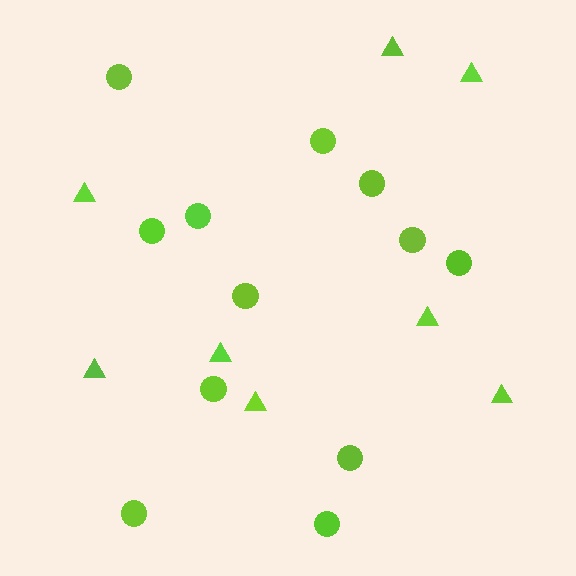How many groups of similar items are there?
There are 2 groups: one group of circles (12) and one group of triangles (8).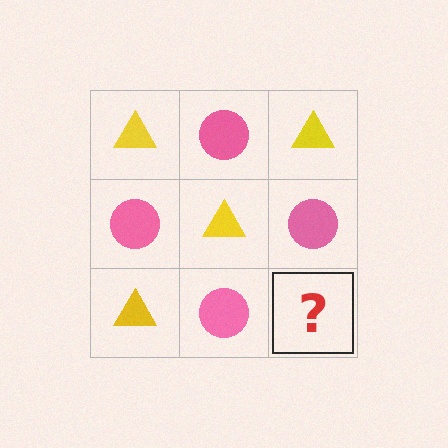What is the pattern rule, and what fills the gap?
The rule is that it alternates yellow triangle and pink circle in a checkerboard pattern. The gap should be filled with a yellow triangle.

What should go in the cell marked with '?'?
The missing cell should contain a yellow triangle.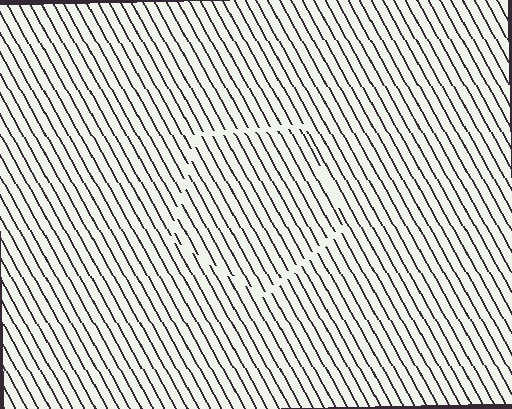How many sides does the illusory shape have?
5 sides — the line-ends trace a pentagon.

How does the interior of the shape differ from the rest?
The interior of the shape contains the same grating, shifted by half a period — the contour is defined by the phase discontinuity where line-ends from the inner and outer gratings abut.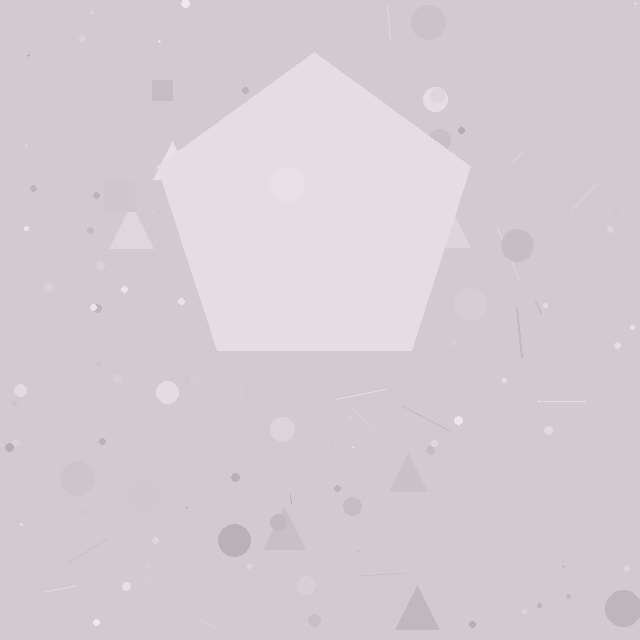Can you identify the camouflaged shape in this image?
The camouflaged shape is a pentagon.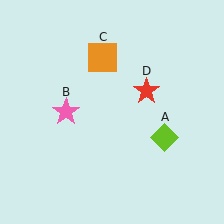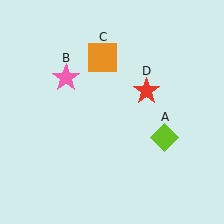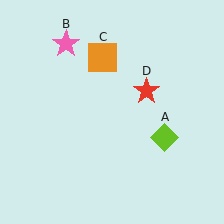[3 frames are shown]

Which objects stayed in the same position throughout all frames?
Lime diamond (object A) and orange square (object C) and red star (object D) remained stationary.